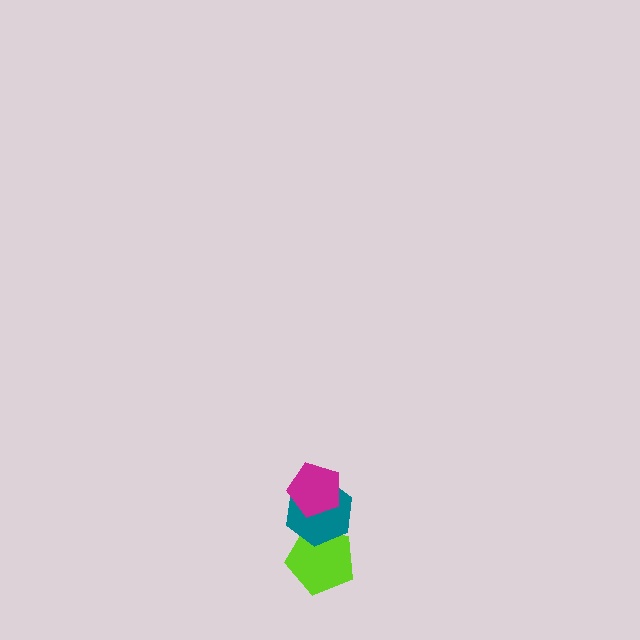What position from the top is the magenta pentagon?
The magenta pentagon is 1st from the top.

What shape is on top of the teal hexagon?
The magenta pentagon is on top of the teal hexagon.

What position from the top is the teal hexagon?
The teal hexagon is 2nd from the top.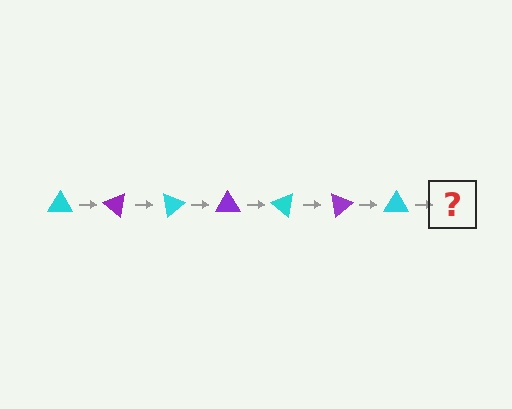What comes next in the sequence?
The next element should be a purple triangle, rotated 280 degrees from the start.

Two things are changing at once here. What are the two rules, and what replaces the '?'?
The two rules are that it rotates 40 degrees each step and the color cycles through cyan and purple. The '?' should be a purple triangle, rotated 280 degrees from the start.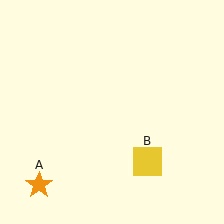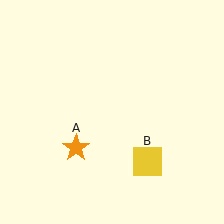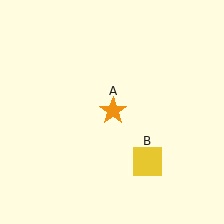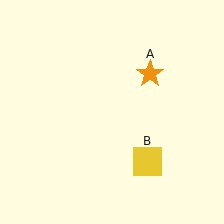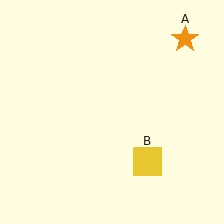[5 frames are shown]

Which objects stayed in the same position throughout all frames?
Yellow square (object B) remained stationary.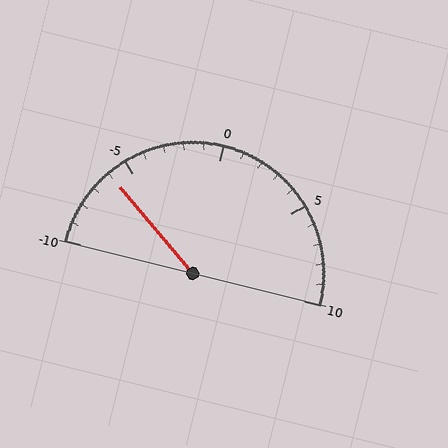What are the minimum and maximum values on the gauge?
The gauge ranges from -10 to 10.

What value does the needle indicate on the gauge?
The needle indicates approximately -6.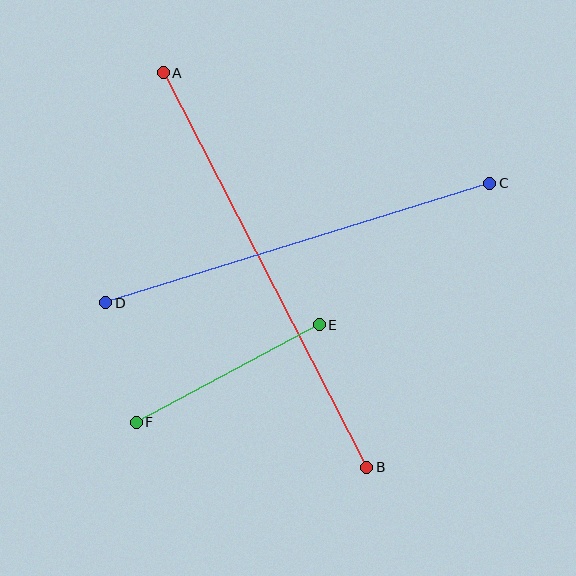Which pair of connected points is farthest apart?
Points A and B are farthest apart.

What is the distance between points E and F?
The distance is approximately 207 pixels.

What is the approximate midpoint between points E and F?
The midpoint is at approximately (228, 373) pixels.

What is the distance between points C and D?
The distance is approximately 402 pixels.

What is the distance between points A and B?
The distance is approximately 444 pixels.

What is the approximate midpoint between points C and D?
The midpoint is at approximately (298, 243) pixels.